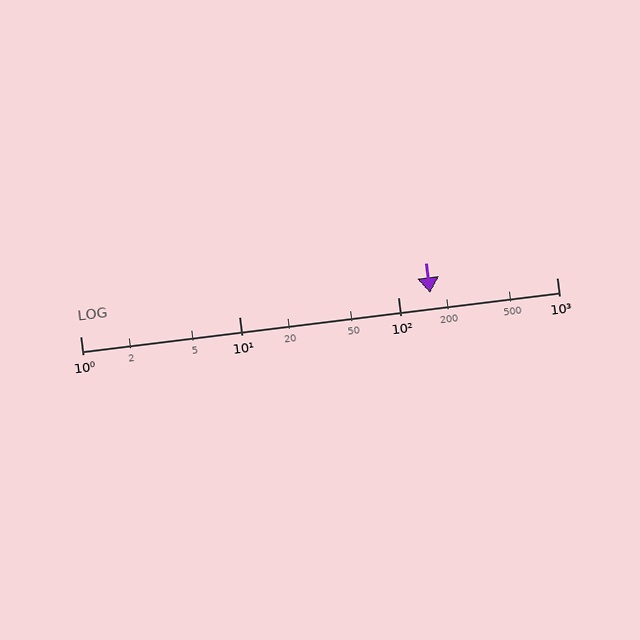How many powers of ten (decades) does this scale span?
The scale spans 3 decades, from 1 to 1000.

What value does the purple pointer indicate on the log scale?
The pointer indicates approximately 160.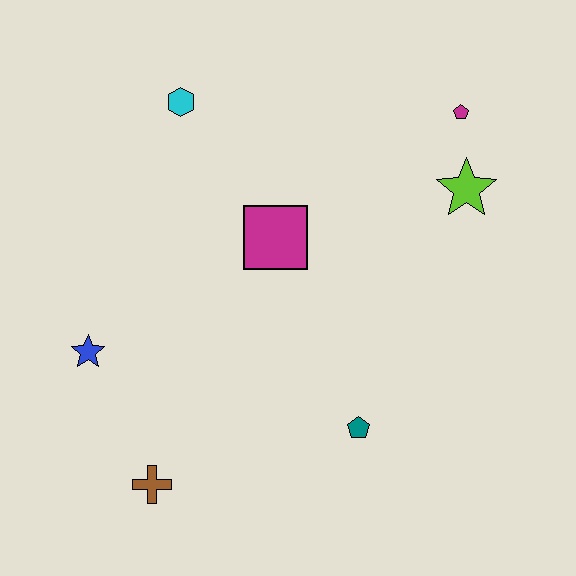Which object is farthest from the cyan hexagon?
The brown cross is farthest from the cyan hexagon.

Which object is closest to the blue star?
The brown cross is closest to the blue star.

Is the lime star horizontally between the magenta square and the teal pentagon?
No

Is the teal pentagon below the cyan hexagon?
Yes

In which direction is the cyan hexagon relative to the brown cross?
The cyan hexagon is above the brown cross.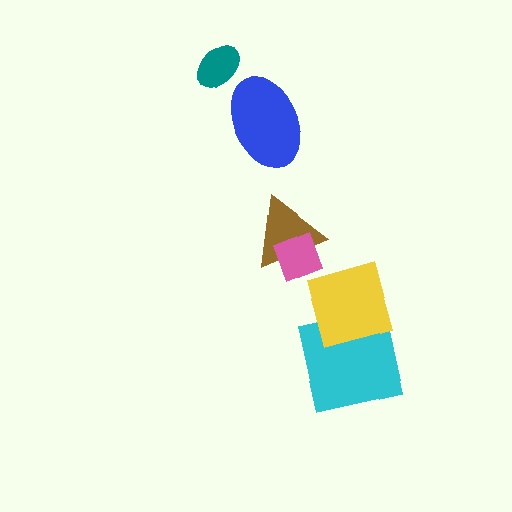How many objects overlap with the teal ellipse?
0 objects overlap with the teal ellipse.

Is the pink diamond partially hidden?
No, no other shape covers it.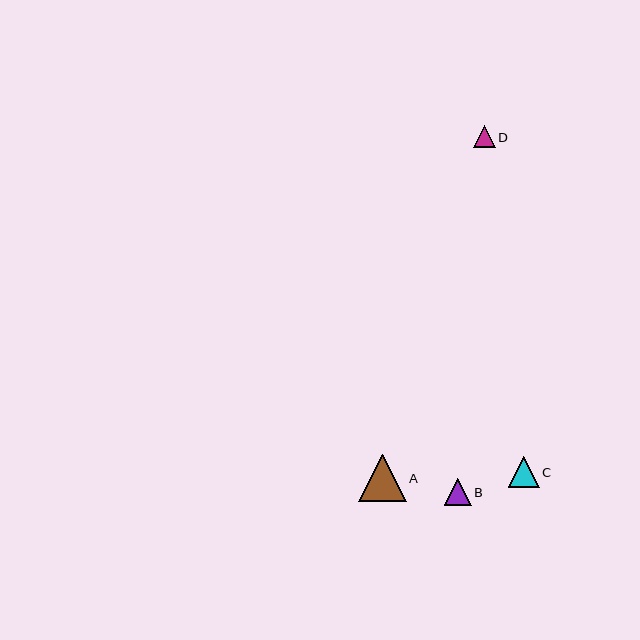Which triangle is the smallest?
Triangle D is the smallest with a size of approximately 22 pixels.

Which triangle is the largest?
Triangle A is the largest with a size of approximately 47 pixels.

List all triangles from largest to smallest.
From largest to smallest: A, C, B, D.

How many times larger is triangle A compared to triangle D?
Triangle A is approximately 2.2 times the size of triangle D.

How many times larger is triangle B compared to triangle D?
Triangle B is approximately 1.2 times the size of triangle D.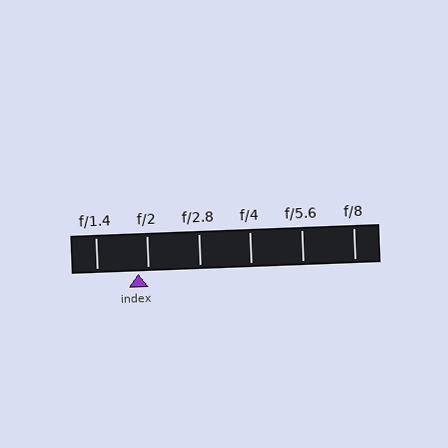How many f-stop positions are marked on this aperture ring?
There are 6 f-stop positions marked.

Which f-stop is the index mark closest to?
The index mark is closest to f/2.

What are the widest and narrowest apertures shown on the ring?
The widest aperture shown is f/1.4 and the narrowest is f/8.